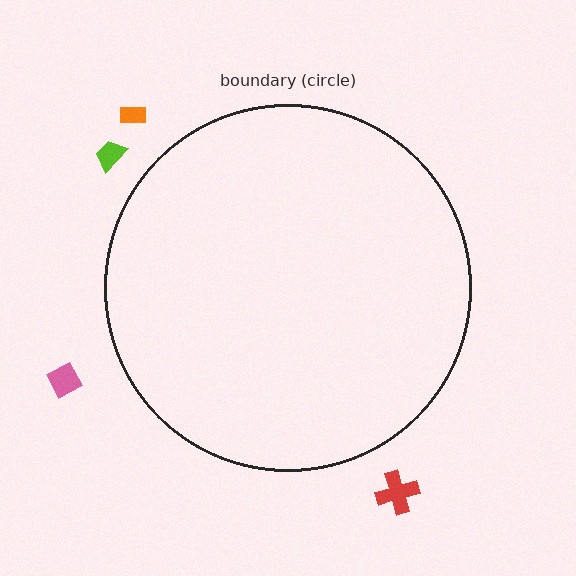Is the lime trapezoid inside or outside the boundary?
Outside.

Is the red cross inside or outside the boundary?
Outside.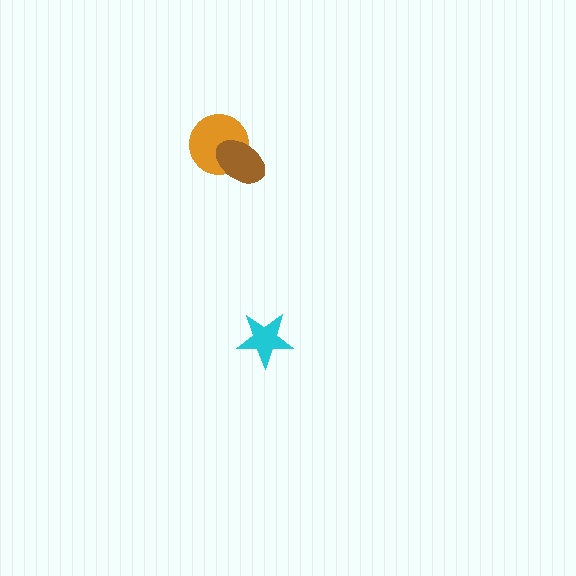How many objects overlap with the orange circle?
1 object overlaps with the orange circle.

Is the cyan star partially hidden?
No, no other shape covers it.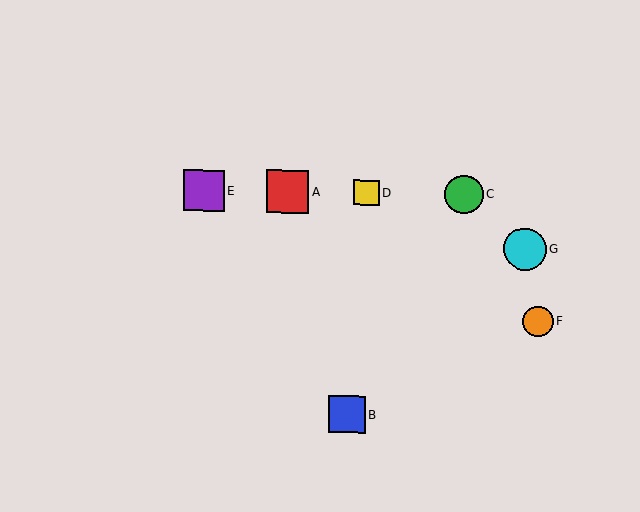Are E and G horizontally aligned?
No, E is at y≈191 and G is at y≈249.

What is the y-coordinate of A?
Object A is at y≈192.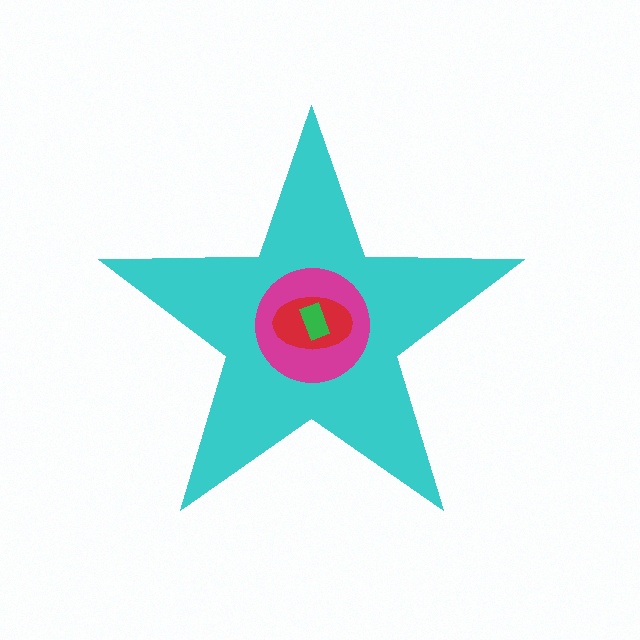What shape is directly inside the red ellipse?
The green rectangle.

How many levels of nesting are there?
4.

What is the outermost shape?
The cyan star.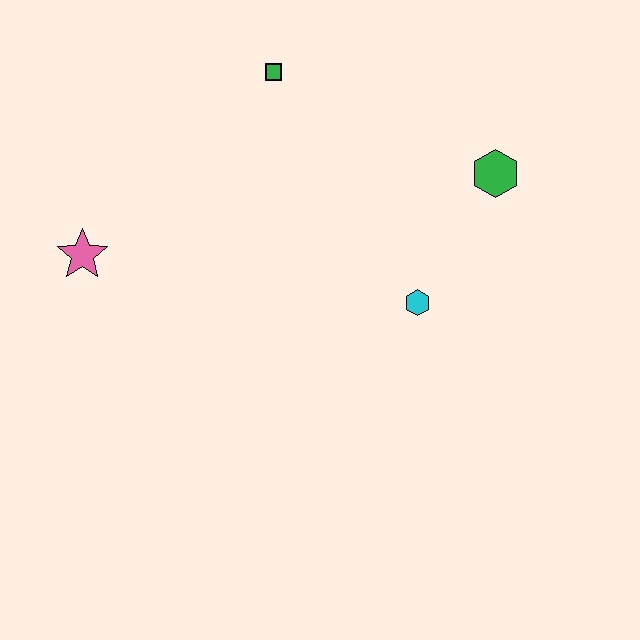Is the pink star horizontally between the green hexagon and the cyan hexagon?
No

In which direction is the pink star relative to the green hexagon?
The pink star is to the left of the green hexagon.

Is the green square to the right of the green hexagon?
No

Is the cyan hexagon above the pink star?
No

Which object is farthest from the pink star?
The green hexagon is farthest from the pink star.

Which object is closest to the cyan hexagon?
The green hexagon is closest to the cyan hexagon.